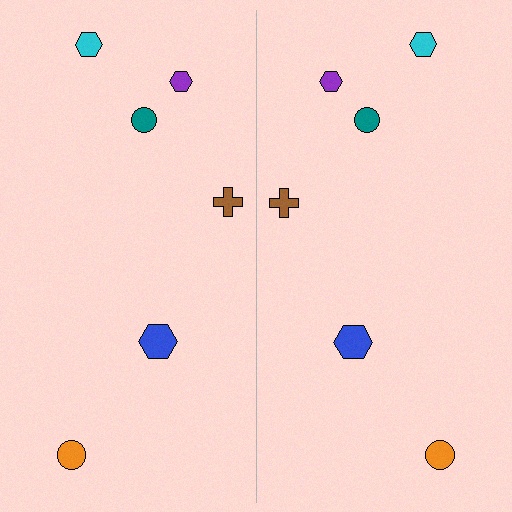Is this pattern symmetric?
Yes, this pattern has bilateral (reflection) symmetry.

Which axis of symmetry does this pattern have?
The pattern has a vertical axis of symmetry running through the center of the image.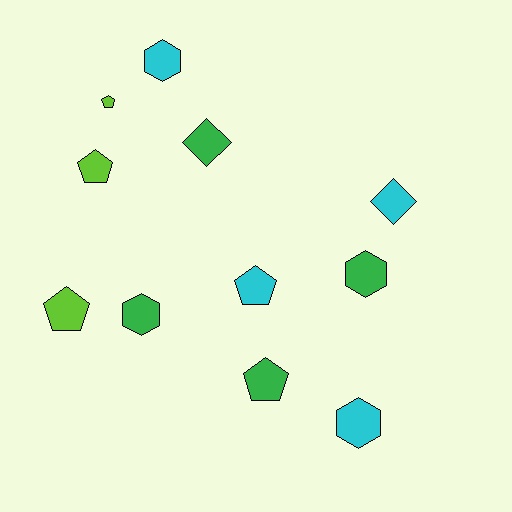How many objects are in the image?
There are 11 objects.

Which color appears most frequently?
Green, with 4 objects.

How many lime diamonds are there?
There are no lime diamonds.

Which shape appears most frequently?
Pentagon, with 5 objects.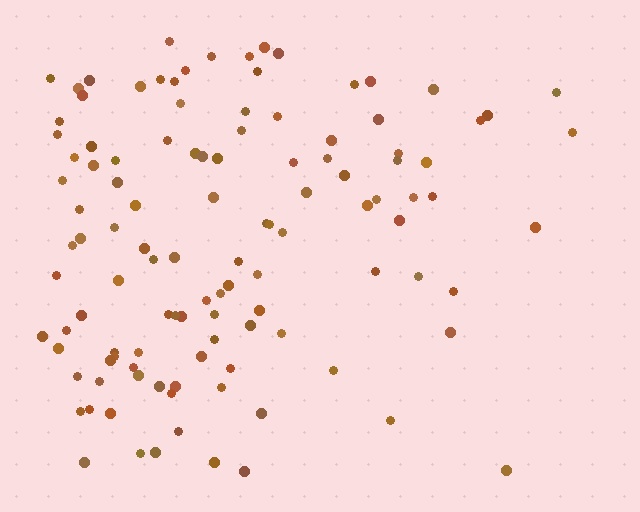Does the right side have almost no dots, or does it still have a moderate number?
Still a moderate number, just noticeably fewer than the left.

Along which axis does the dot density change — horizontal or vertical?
Horizontal.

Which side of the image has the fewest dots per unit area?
The right.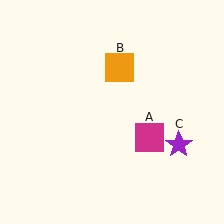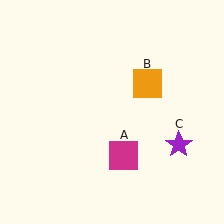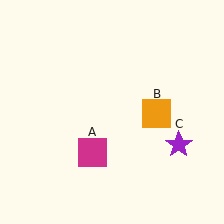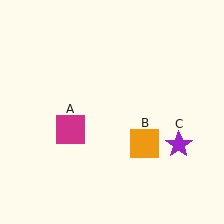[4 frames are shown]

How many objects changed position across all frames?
2 objects changed position: magenta square (object A), orange square (object B).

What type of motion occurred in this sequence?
The magenta square (object A), orange square (object B) rotated clockwise around the center of the scene.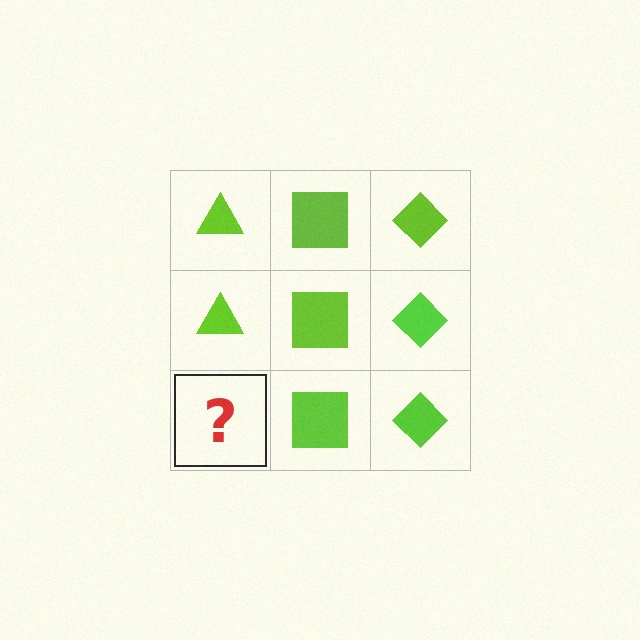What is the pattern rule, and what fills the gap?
The rule is that each column has a consistent shape. The gap should be filled with a lime triangle.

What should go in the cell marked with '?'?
The missing cell should contain a lime triangle.